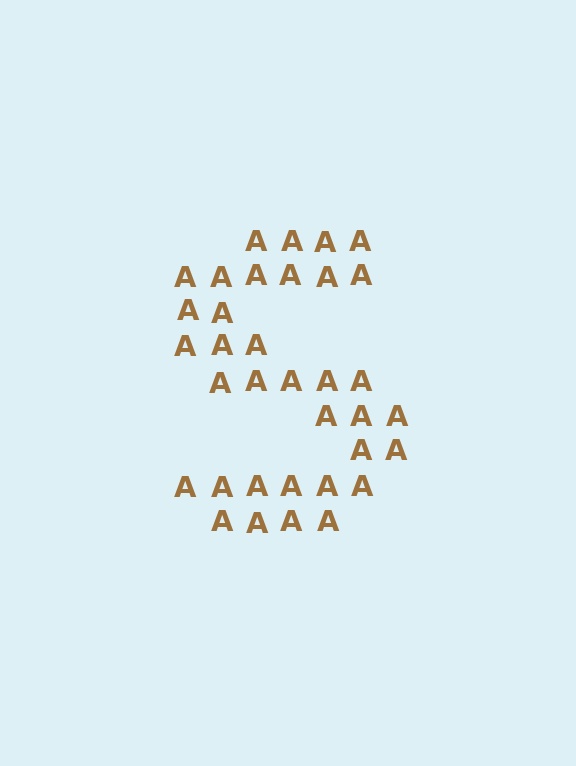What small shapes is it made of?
It is made of small letter A's.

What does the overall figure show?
The overall figure shows the letter S.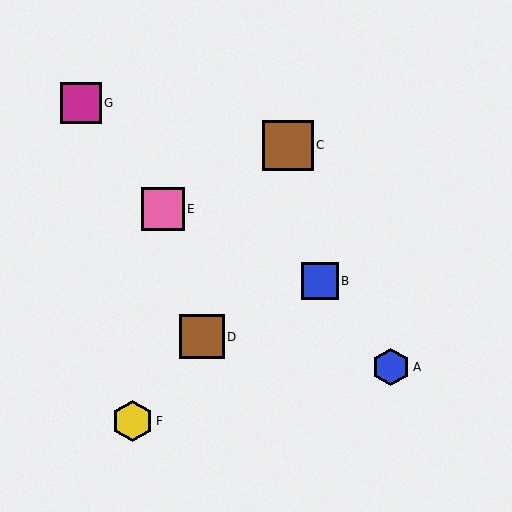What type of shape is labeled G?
Shape G is a magenta square.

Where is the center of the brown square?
The center of the brown square is at (202, 337).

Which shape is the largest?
The brown square (labeled C) is the largest.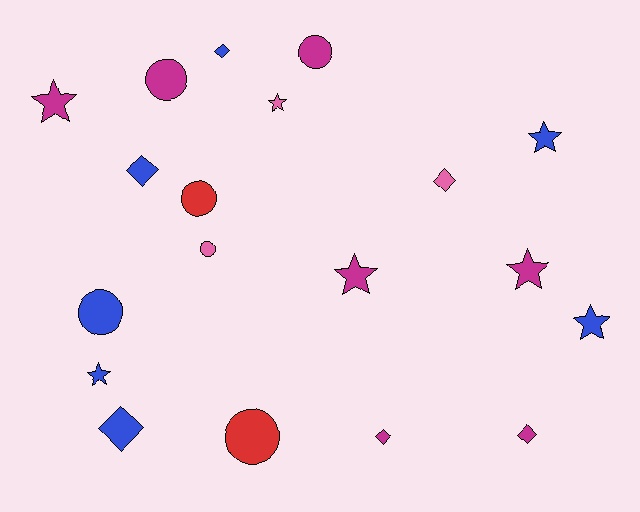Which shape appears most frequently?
Star, with 7 objects.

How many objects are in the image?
There are 19 objects.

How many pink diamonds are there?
There is 1 pink diamond.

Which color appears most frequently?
Blue, with 7 objects.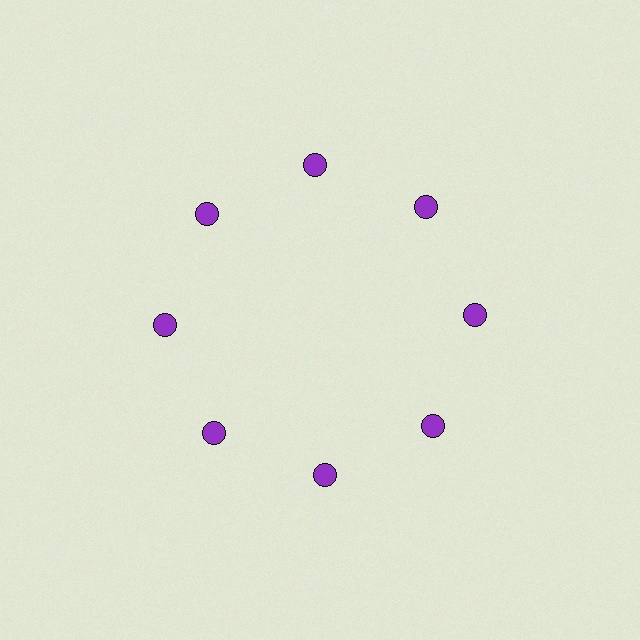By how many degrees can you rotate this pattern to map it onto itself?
The pattern maps onto itself every 45 degrees of rotation.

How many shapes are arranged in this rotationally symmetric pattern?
There are 8 shapes, arranged in 8 groups of 1.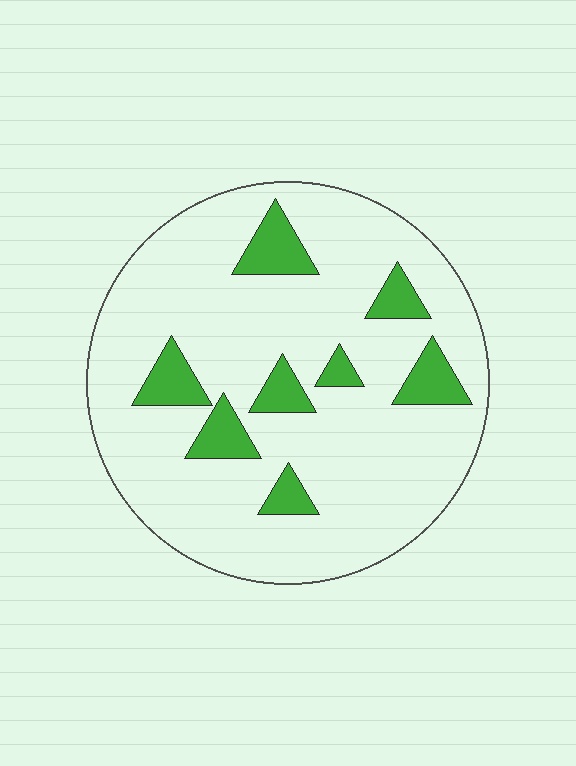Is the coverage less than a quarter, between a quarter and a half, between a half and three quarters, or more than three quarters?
Less than a quarter.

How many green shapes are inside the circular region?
8.